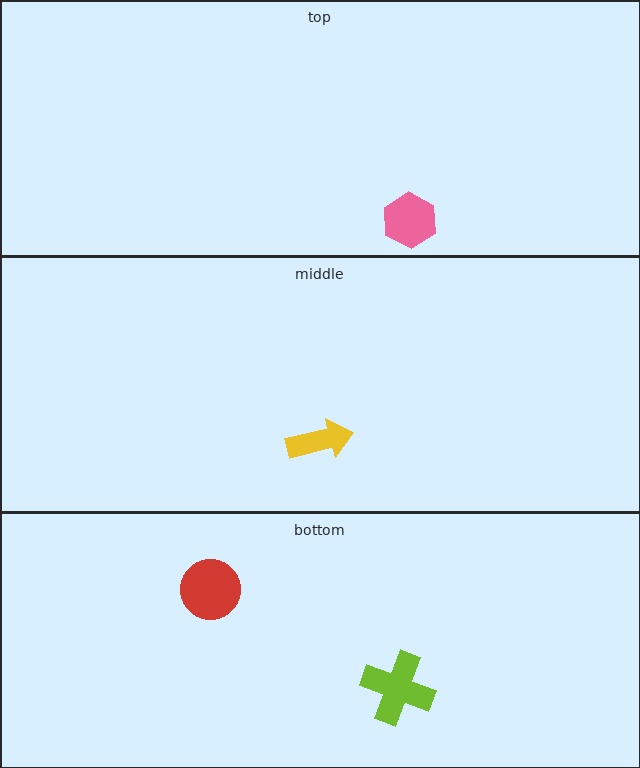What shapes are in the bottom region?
The lime cross, the red circle.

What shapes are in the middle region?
The yellow arrow.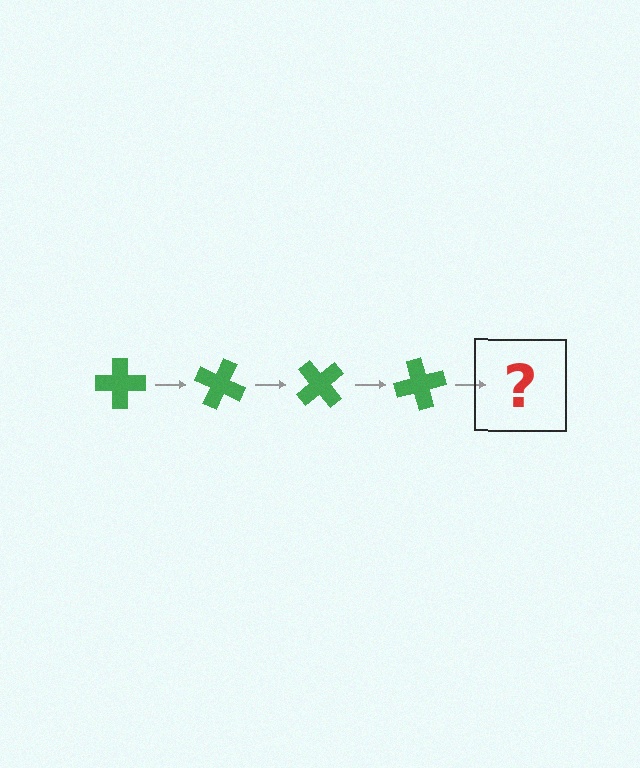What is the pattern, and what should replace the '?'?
The pattern is that the cross rotates 25 degrees each step. The '?' should be a green cross rotated 100 degrees.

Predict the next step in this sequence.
The next step is a green cross rotated 100 degrees.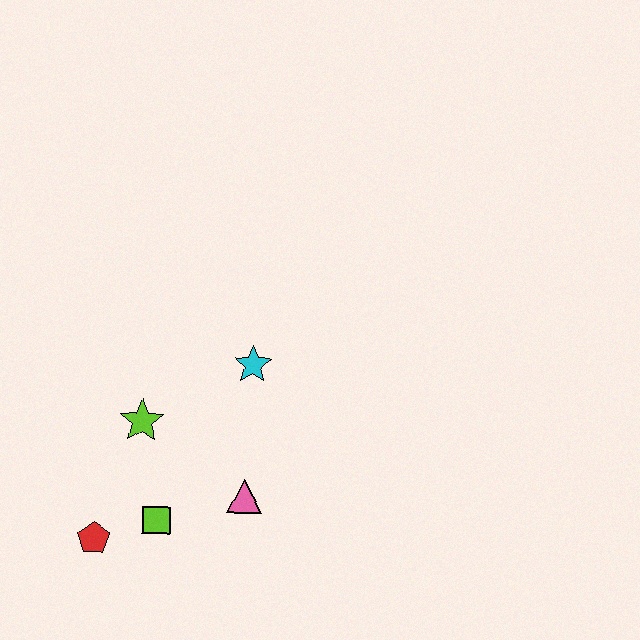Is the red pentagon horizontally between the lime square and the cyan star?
No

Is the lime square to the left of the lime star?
No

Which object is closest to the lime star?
The lime square is closest to the lime star.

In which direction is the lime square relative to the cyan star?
The lime square is below the cyan star.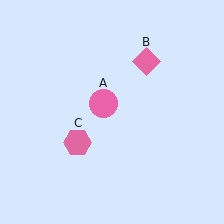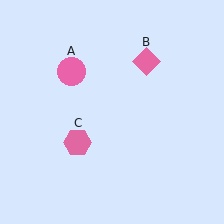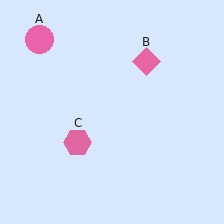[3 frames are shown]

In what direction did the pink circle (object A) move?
The pink circle (object A) moved up and to the left.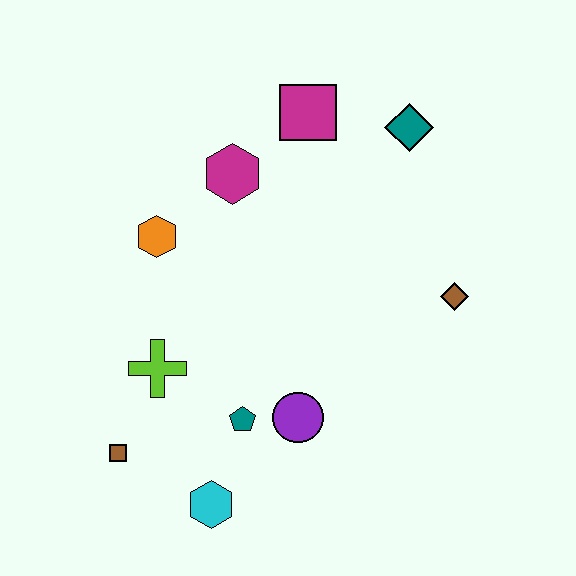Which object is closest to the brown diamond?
The teal diamond is closest to the brown diamond.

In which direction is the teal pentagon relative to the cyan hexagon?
The teal pentagon is above the cyan hexagon.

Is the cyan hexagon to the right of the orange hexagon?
Yes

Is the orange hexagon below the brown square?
No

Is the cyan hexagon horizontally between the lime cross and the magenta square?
Yes